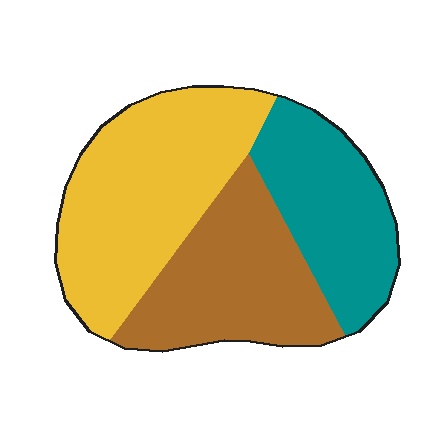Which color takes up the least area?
Teal, at roughly 25%.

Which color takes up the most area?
Yellow, at roughly 40%.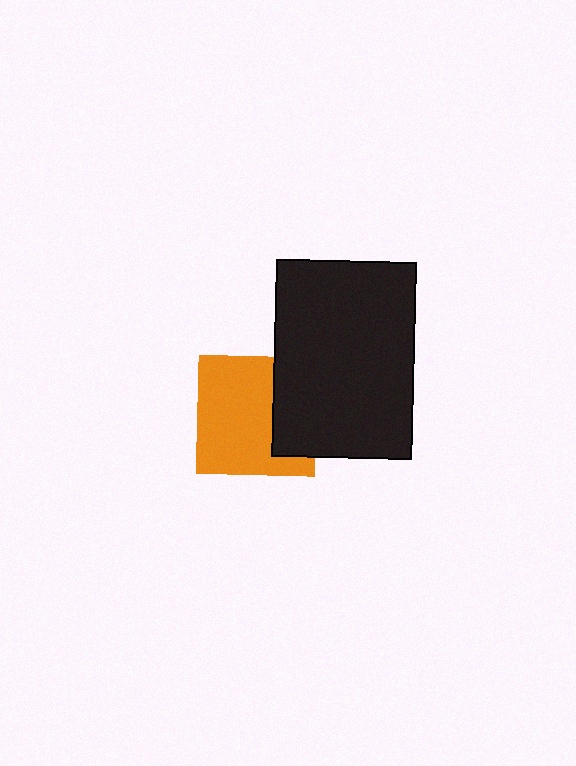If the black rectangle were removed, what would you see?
You would see the complete orange square.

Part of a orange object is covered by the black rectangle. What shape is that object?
It is a square.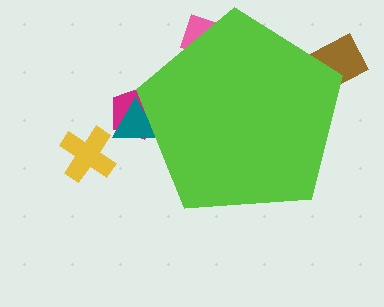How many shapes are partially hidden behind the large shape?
4 shapes are partially hidden.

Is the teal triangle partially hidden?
Yes, the teal triangle is partially hidden behind the lime pentagon.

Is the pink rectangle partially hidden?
Yes, the pink rectangle is partially hidden behind the lime pentagon.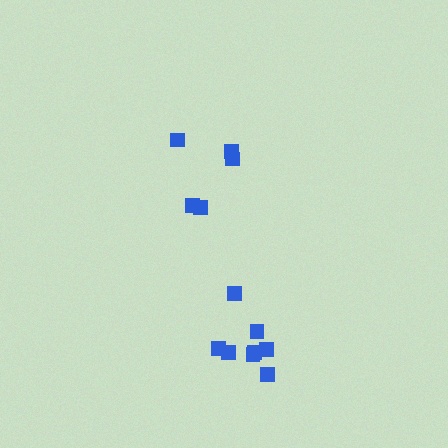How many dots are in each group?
Group 1: 8 dots, Group 2: 5 dots (13 total).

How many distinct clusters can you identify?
There are 2 distinct clusters.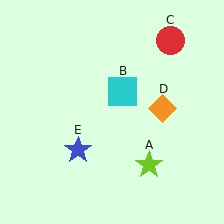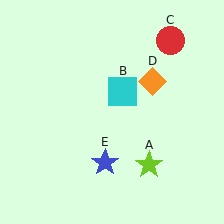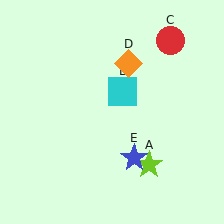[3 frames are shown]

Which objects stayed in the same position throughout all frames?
Lime star (object A) and cyan square (object B) and red circle (object C) remained stationary.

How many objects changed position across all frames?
2 objects changed position: orange diamond (object D), blue star (object E).